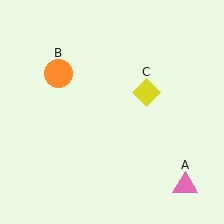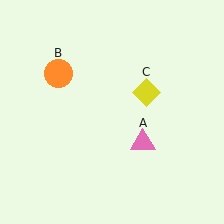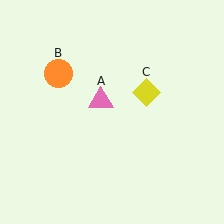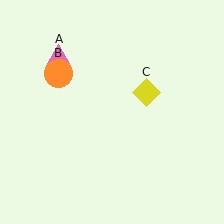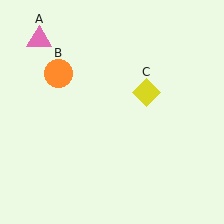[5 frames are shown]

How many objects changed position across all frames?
1 object changed position: pink triangle (object A).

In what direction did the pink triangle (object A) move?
The pink triangle (object A) moved up and to the left.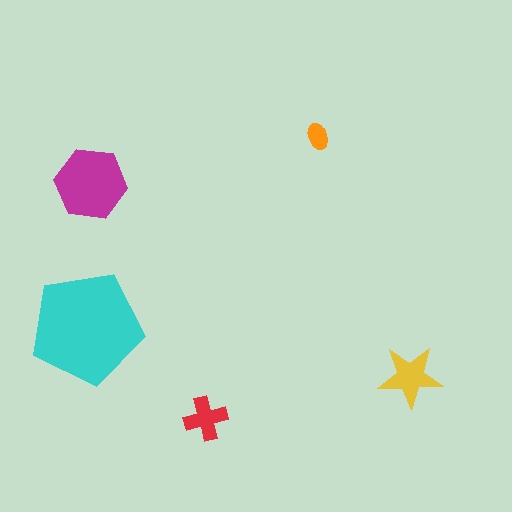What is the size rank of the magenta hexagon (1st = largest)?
2nd.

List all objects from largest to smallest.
The cyan pentagon, the magenta hexagon, the yellow star, the red cross, the orange ellipse.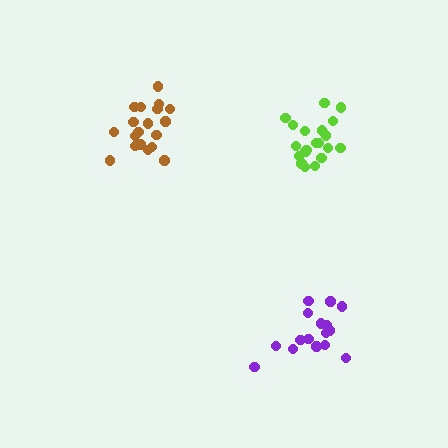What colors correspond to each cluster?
The clusters are colored: lime, purple, brown.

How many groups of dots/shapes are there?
There are 3 groups.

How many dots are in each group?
Group 1: 20 dots, Group 2: 16 dots, Group 3: 19 dots (55 total).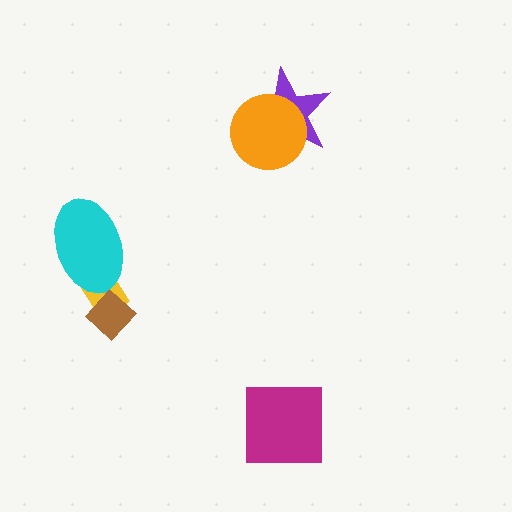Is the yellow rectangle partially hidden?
Yes, it is partially covered by another shape.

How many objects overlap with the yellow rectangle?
2 objects overlap with the yellow rectangle.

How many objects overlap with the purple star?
1 object overlaps with the purple star.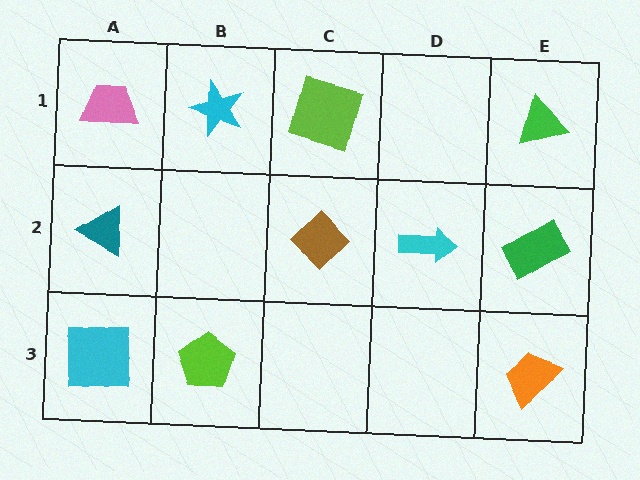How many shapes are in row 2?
4 shapes.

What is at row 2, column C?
A brown diamond.